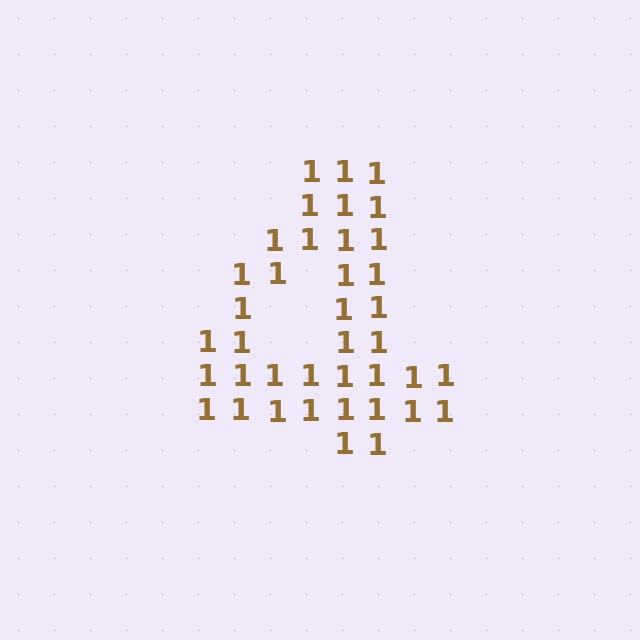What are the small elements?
The small elements are digit 1's.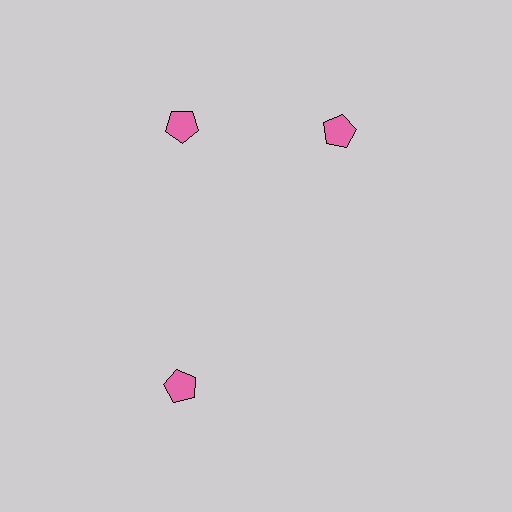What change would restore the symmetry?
The symmetry would be restored by rotating it back into even spacing with its neighbors so that all 3 pentagons sit at equal angles and equal distance from the center.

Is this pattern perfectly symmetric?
No. The 3 pink pentagons are arranged in a ring, but one element near the 3 o'clock position is rotated out of alignment along the ring, breaking the 3-fold rotational symmetry.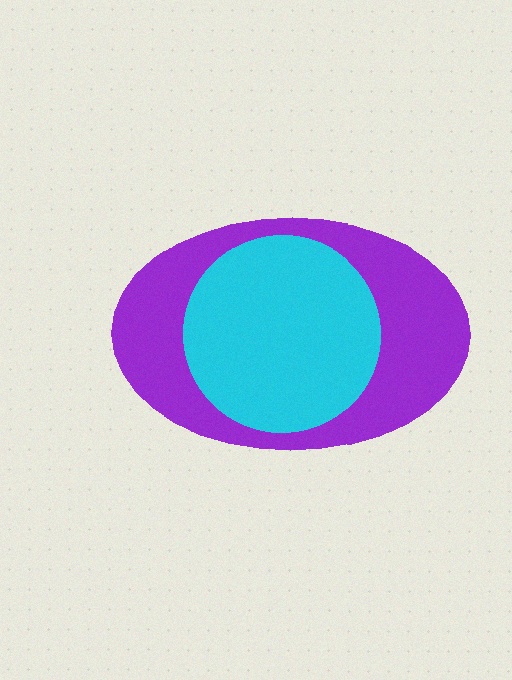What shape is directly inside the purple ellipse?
The cyan circle.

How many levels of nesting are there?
2.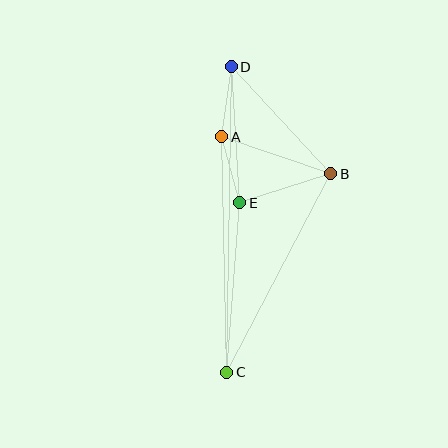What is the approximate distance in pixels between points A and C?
The distance between A and C is approximately 235 pixels.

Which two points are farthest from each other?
Points C and D are farthest from each other.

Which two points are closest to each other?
Points A and E are closest to each other.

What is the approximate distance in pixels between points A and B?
The distance between A and B is approximately 115 pixels.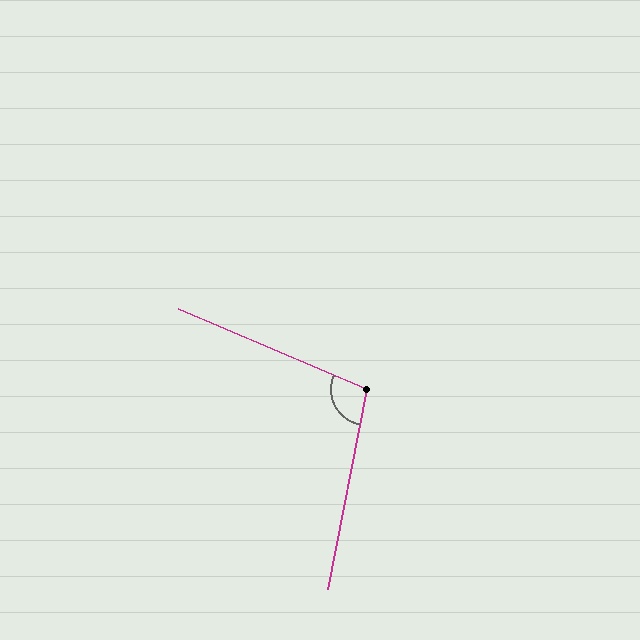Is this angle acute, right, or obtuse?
It is obtuse.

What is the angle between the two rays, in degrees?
Approximately 102 degrees.